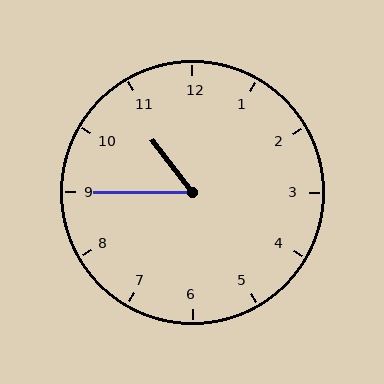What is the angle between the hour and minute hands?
Approximately 52 degrees.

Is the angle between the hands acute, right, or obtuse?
It is acute.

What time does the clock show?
10:45.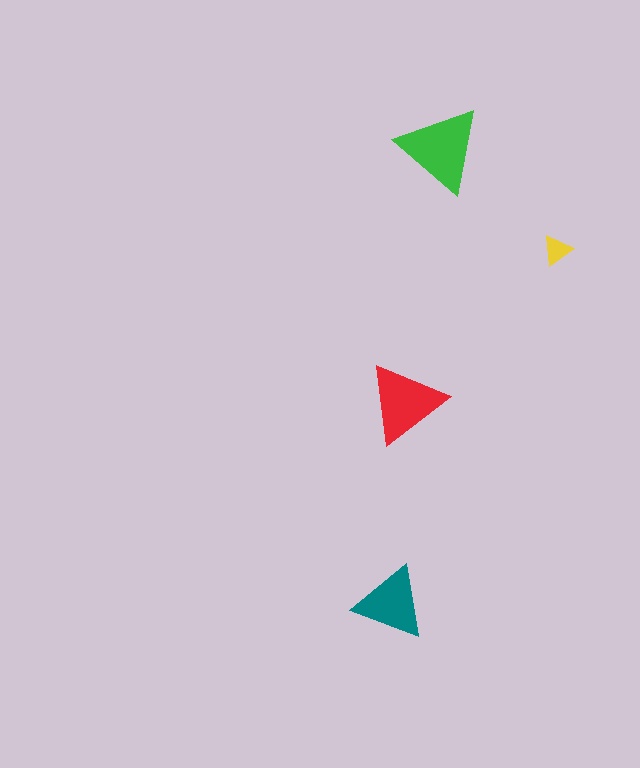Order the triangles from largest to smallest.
the green one, the red one, the teal one, the yellow one.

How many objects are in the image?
There are 4 objects in the image.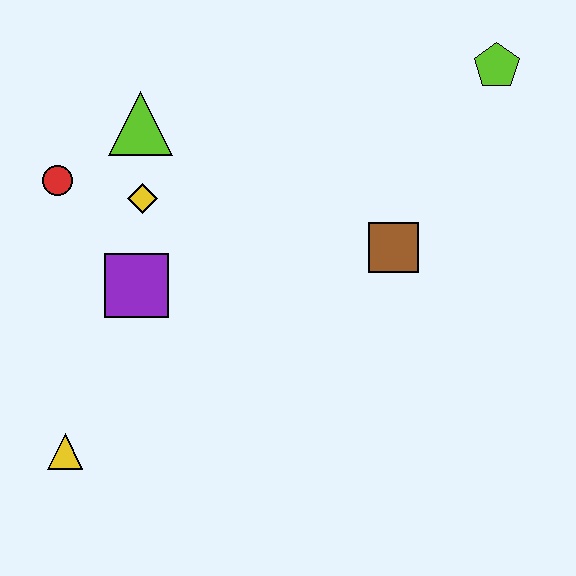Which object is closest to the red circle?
The yellow diamond is closest to the red circle.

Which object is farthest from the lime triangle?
The lime pentagon is farthest from the lime triangle.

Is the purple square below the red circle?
Yes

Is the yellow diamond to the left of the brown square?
Yes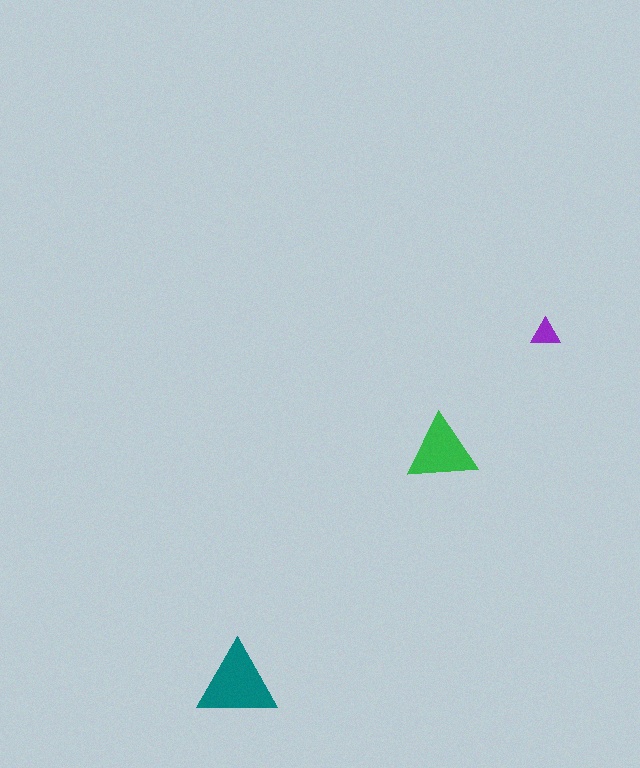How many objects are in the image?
There are 3 objects in the image.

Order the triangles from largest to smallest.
the teal one, the green one, the purple one.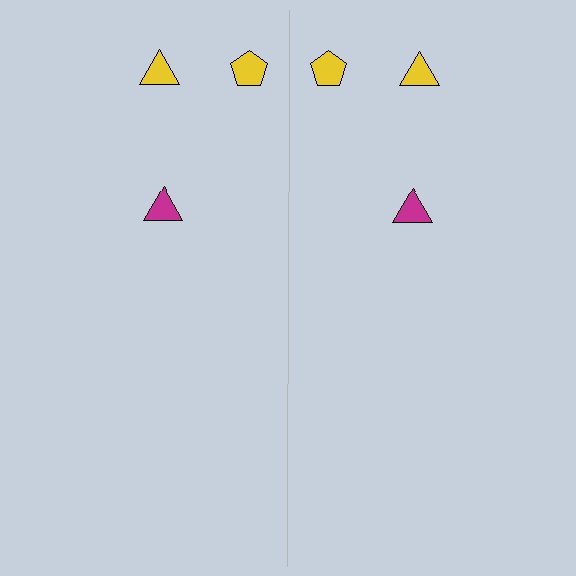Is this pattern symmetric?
Yes, this pattern has bilateral (reflection) symmetry.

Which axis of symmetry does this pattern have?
The pattern has a vertical axis of symmetry running through the center of the image.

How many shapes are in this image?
There are 6 shapes in this image.